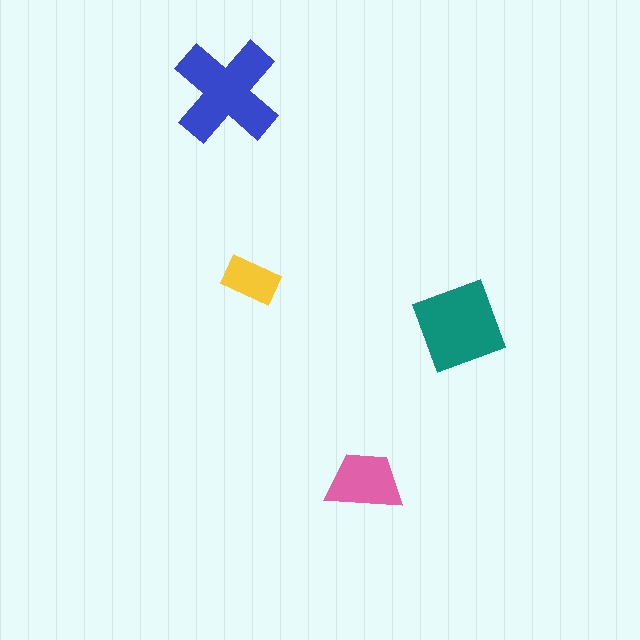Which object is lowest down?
The pink trapezoid is bottommost.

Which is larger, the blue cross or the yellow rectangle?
The blue cross.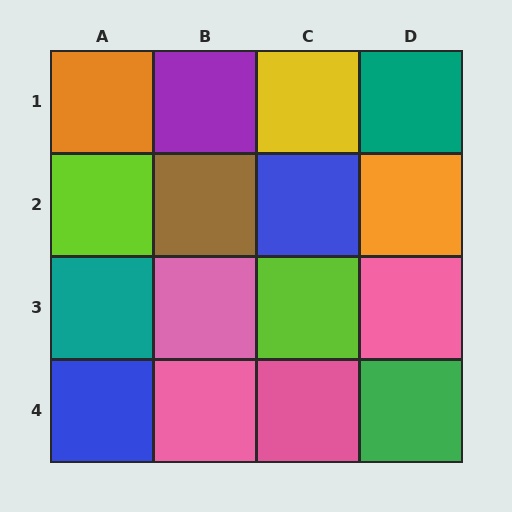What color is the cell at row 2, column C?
Blue.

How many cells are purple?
1 cell is purple.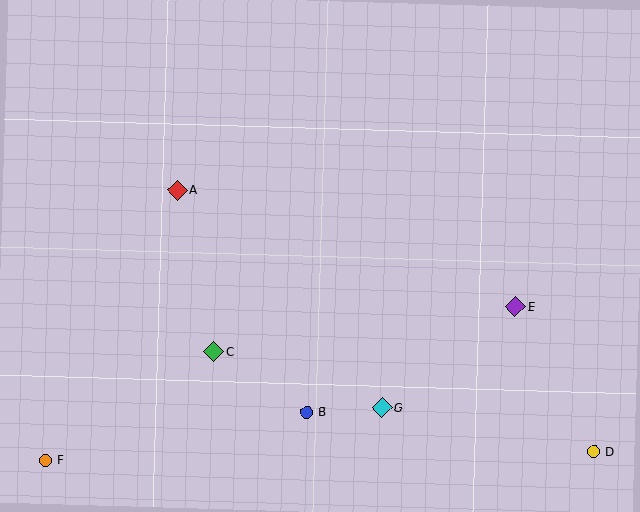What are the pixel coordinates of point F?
Point F is at (45, 460).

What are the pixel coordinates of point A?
Point A is at (177, 190).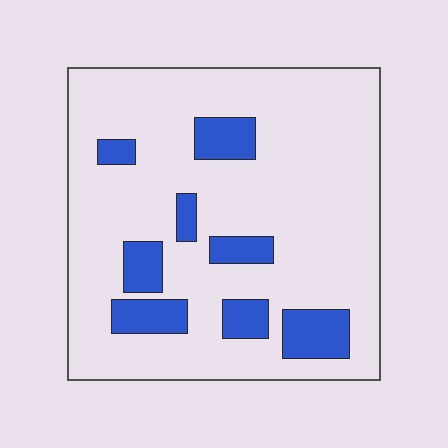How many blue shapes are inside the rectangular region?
8.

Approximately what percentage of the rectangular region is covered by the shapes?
Approximately 15%.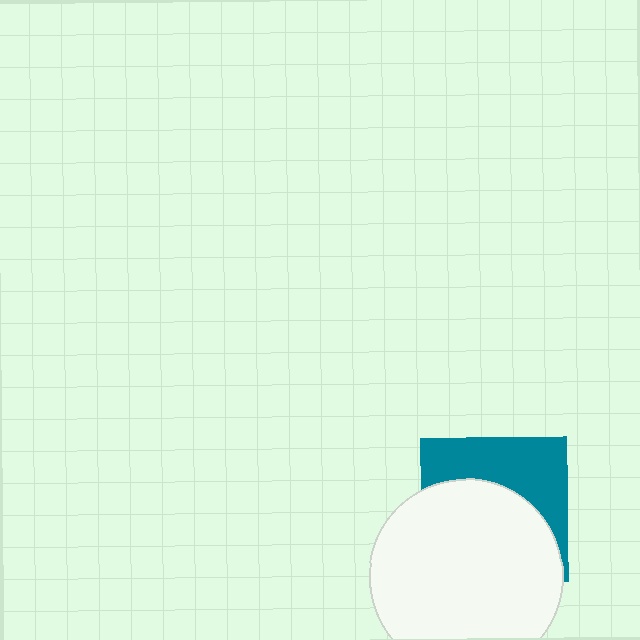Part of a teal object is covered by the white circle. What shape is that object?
It is a square.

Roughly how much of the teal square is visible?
A small part of it is visible (roughly 40%).